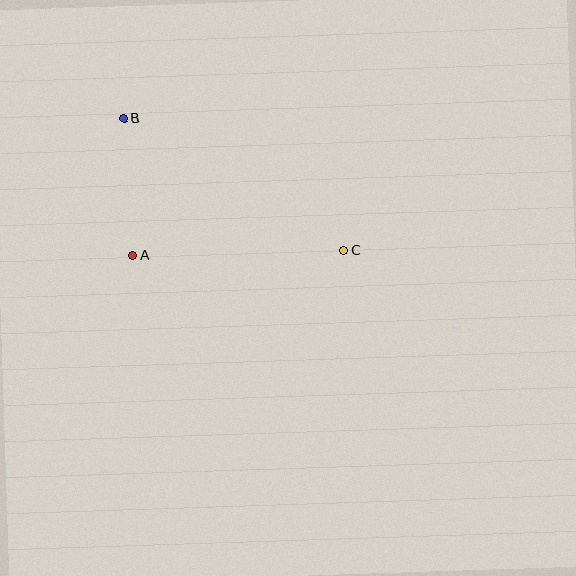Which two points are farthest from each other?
Points B and C are farthest from each other.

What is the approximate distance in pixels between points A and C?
The distance between A and C is approximately 211 pixels.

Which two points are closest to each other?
Points A and B are closest to each other.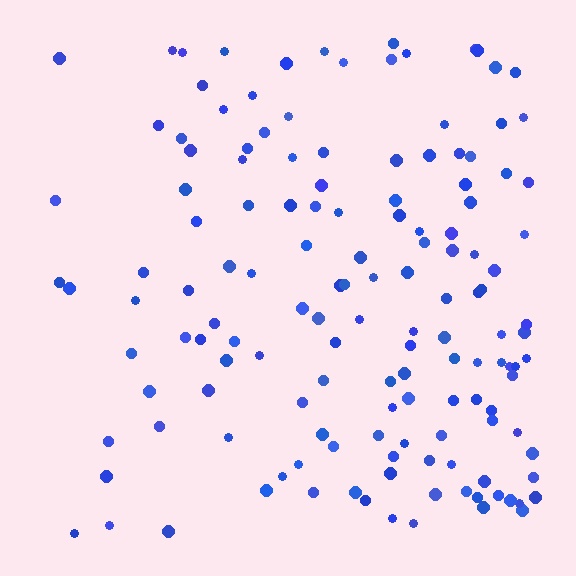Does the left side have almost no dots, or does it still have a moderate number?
Still a moderate number, just noticeably fewer than the right.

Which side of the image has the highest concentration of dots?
The right.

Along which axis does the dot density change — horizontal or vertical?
Horizontal.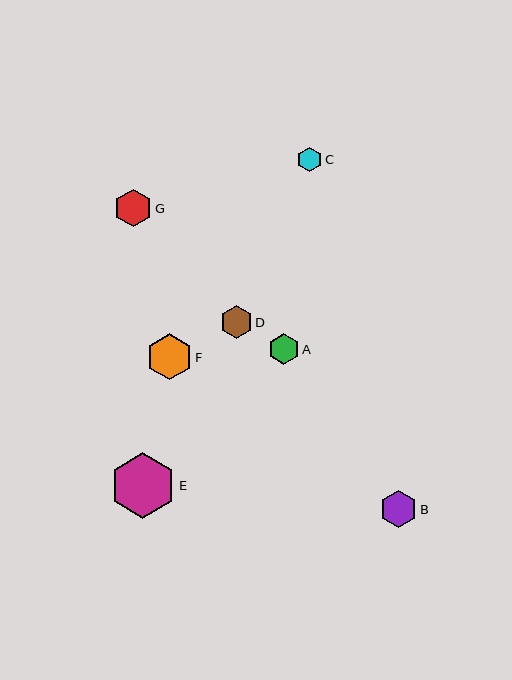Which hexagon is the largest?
Hexagon E is the largest with a size of approximately 65 pixels.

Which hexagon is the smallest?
Hexagon C is the smallest with a size of approximately 24 pixels.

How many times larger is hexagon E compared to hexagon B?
Hexagon E is approximately 1.8 times the size of hexagon B.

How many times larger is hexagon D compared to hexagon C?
Hexagon D is approximately 1.3 times the size of hexagon C.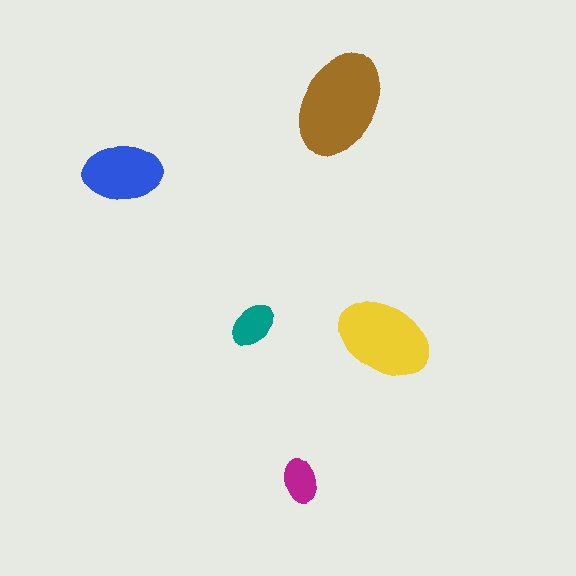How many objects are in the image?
There are 5 objects in the image.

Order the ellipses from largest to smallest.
the brown one, the yellow one, the blue one, the teal one, the magenta one.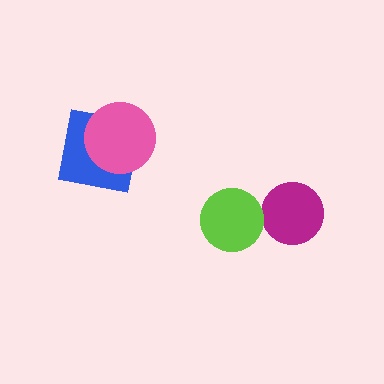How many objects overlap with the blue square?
1 object overlaps with the blue square.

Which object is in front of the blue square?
The pink circle is in front of the blue square.